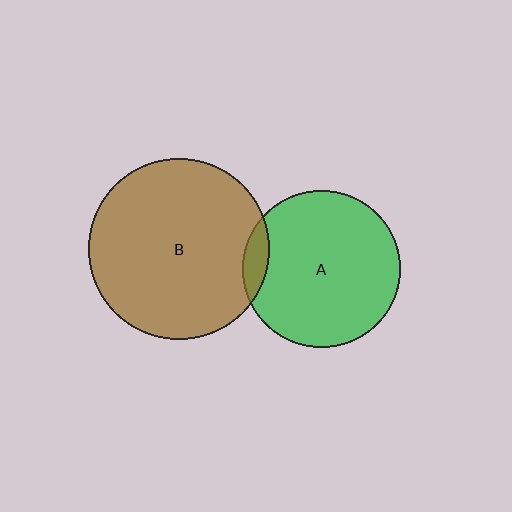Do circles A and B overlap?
Yes.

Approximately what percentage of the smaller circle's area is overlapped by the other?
Approximately 10%.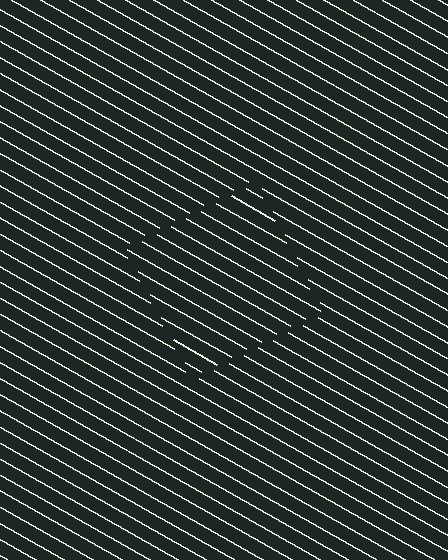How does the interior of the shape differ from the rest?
The interior of the shape contains the same grating, shifted by half a period — the contour is defined by the phase discontinuity where line-ends from the inner and outer gratings abut.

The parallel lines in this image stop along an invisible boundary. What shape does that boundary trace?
An illusory square. The interior of the shape contains the same grating, shifted by half a period — the contour is defined by the phase discontinuity where line-ends from the inner and outer gratings abut.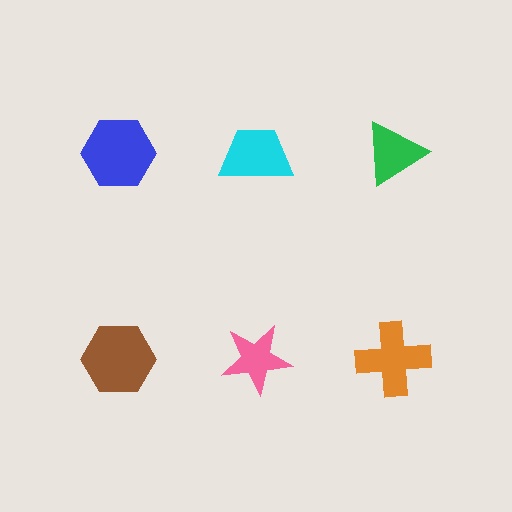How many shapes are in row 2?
3 shapes.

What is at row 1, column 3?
A green triangle.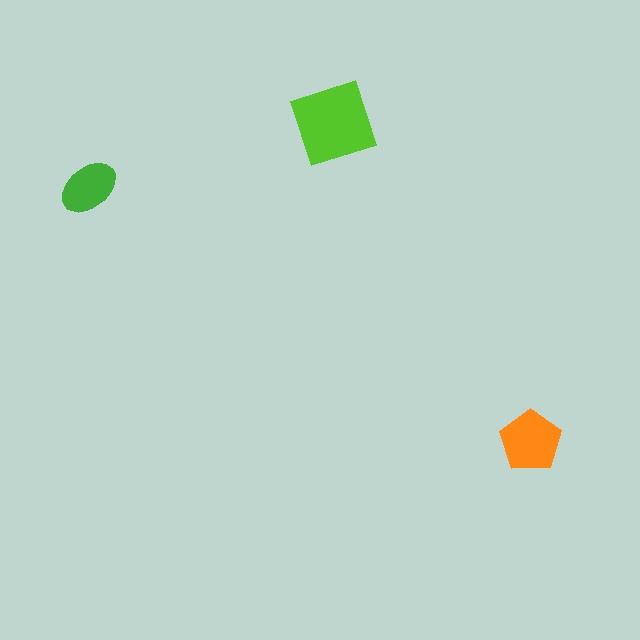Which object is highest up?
The lime diamond is topmost.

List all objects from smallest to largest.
The green ellipse, the orange pentagon, the lime diamond.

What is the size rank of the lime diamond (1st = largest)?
1st.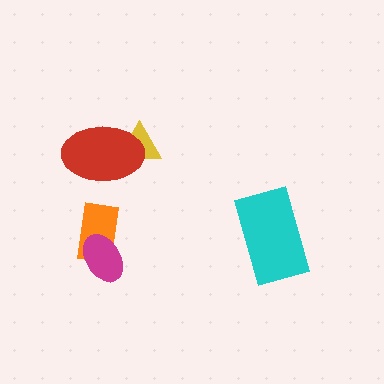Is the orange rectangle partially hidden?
Yes, it is partially covered by another shape.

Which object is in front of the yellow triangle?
The red ellipse is in front of the yellow triangle.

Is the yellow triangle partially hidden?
Yes, it is partially covered by another shape.